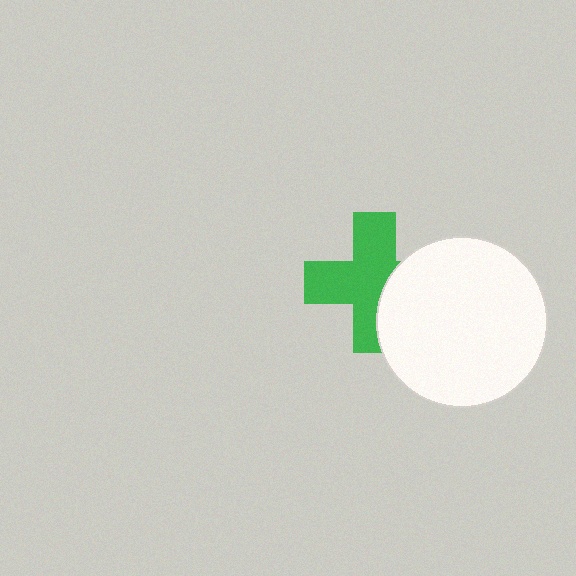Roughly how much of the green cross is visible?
Most of it is visible (roughly 67%).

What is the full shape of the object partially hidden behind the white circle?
The partially hidden object is a green cross.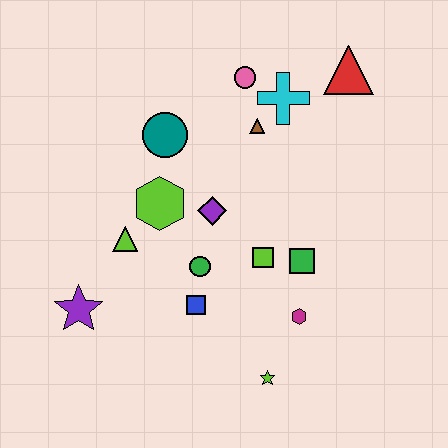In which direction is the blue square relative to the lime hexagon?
The blue square is below the lime hexagon.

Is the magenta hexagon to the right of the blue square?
Yes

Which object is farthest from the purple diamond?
The red triangle is farthest from the purple diamond.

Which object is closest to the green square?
The lime square is closest to the green square.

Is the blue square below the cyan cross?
Yes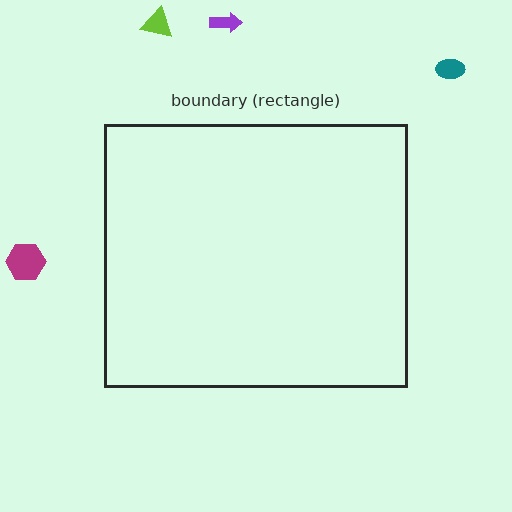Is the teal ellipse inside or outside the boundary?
Outside.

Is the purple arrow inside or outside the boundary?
Outside.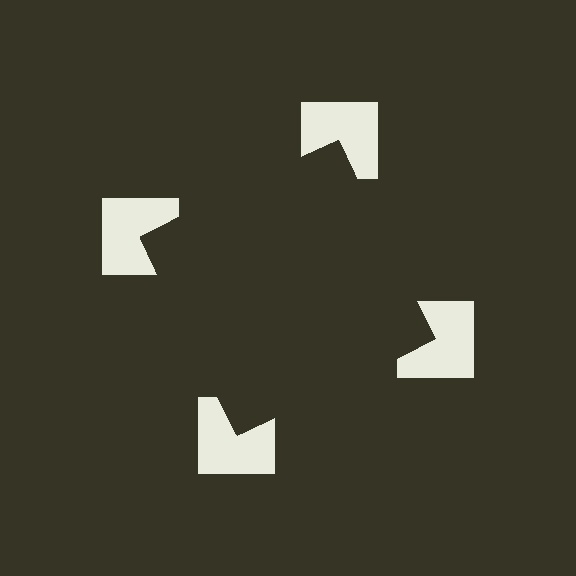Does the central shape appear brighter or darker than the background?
It typically appears slightly darker than the background, even though no actual brightness change is drawn.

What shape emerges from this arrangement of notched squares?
An illusory square — its edges are inferred from the aligned wedge cuts in the notched squares, not physically drawn.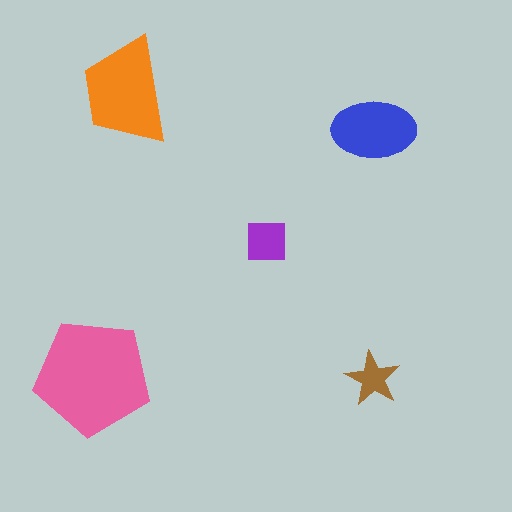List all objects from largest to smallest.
The pink pentagon, the orange trapezoid, the blue ellipse, the purple square, the brown star.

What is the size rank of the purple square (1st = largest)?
4th.